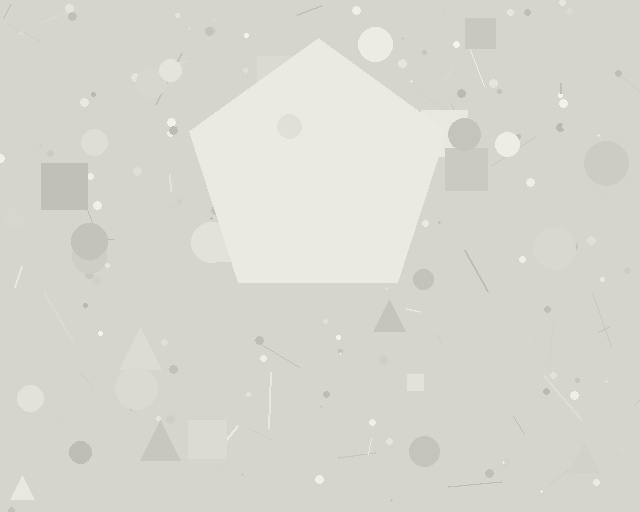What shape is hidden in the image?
A pentagon is hidden in the image.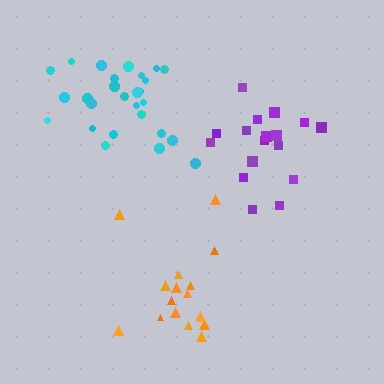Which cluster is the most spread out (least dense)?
Orange.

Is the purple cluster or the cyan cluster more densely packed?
Cyan.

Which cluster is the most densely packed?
Cyan.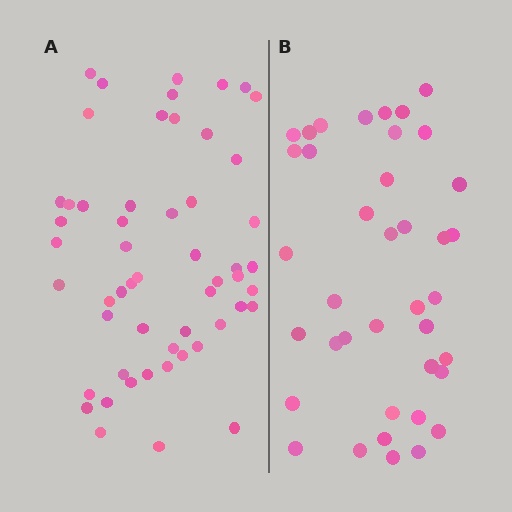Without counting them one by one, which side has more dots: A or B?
Region A (the left region) has more dots.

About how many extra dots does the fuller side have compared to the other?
Region A has approximately 15 more dots than region B.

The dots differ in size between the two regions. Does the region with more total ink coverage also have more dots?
No. Region B has more total ink coverage because its dots are larger, but region A actually contains more individual dots. Total area can be misleading — the number of items is what matters here.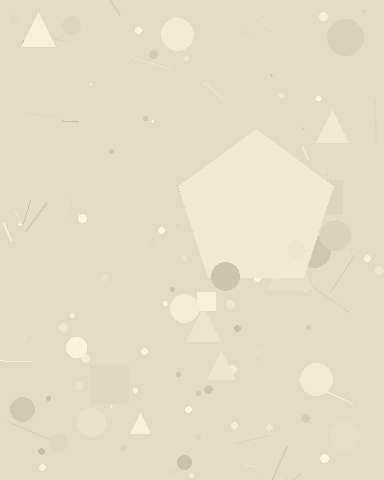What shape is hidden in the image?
A pentagon is hidden in the image.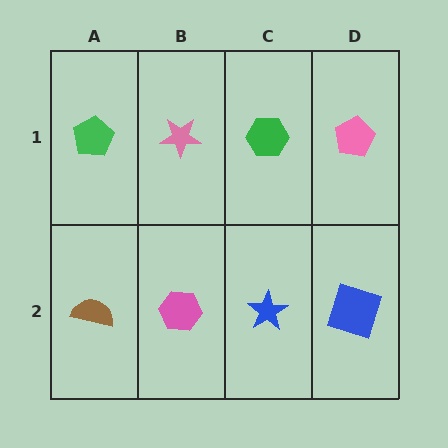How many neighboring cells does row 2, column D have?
2.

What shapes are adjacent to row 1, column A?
A brown semicircle (row 2, column A), a pink star (row 1, column B).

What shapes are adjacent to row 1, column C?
A blue star (row 2, column C), a pink star (row 1, column B), a pink pentagon (row 1, column D).